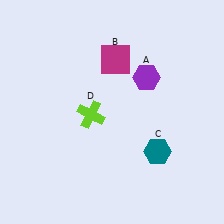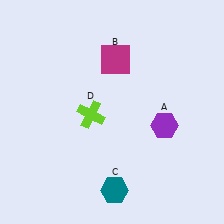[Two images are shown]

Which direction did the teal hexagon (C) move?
The teal hexagon (C) moved left.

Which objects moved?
The objects that moved are: the purple hexagon (A), the teal hexagon (C).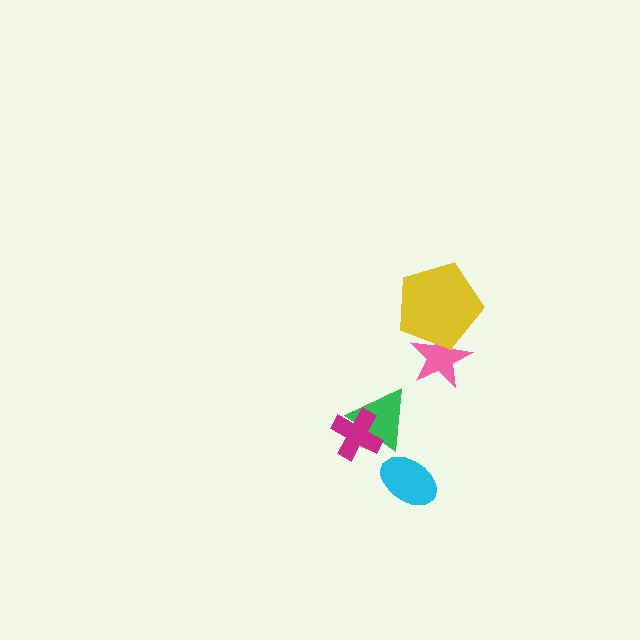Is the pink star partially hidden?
Yes, it is partially covered by another shape.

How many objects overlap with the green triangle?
1 object overlaps with the green triangle.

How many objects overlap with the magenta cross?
1 object overlaps with the magenta cross.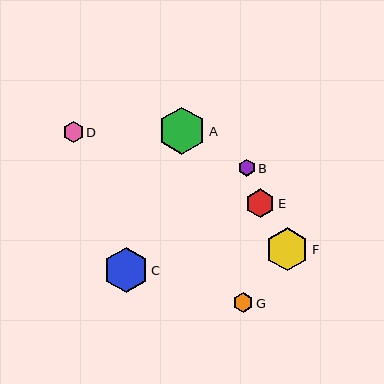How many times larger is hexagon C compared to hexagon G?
Hexagon C is approximately 2.3 times the size of hexagon G.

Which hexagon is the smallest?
Hexagon B is the smallest with a size of approximately 17 pixels.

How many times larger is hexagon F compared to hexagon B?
Hexagon F is approximately 2.6 times the size of hexagon B.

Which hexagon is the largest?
Hexagon A is the largest with a size of approximately 47 pixels.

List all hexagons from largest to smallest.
From largest to smallest: A, C, F, E, D, G, B.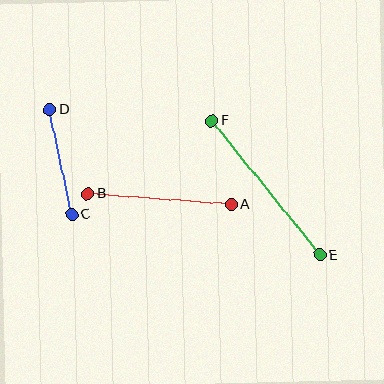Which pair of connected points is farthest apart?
Points E and F are farthest apart.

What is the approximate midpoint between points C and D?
The midpoint is at approximately (61, 162) pixels.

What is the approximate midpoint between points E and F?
The midpoint is at approximately (266, 188) pixels.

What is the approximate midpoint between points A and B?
The midpoint is at approximately (160, 199) pixels.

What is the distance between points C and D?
The distance is approximately 107 pixels.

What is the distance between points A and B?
The distance is approximately 144 pixels.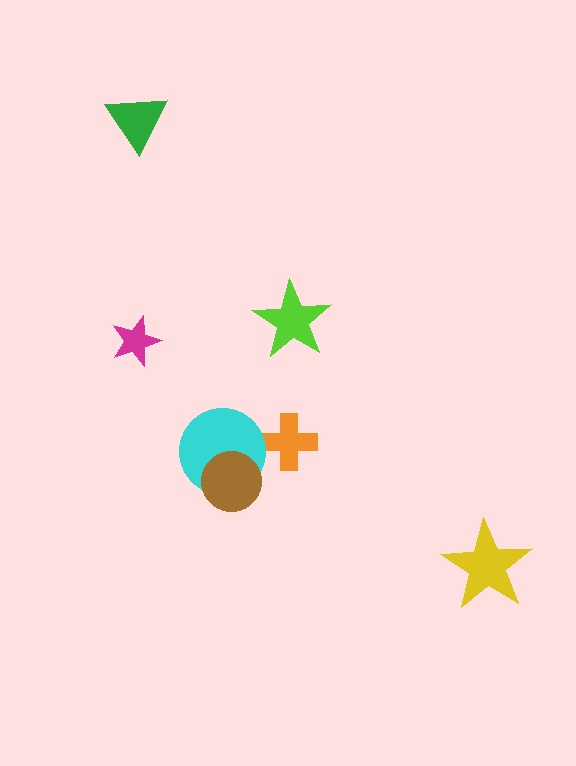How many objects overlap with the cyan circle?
1 object overlaps with the cyan circle.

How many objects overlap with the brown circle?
1 object overlaps with the brown circle.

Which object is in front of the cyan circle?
The brown circle is in front of the cyan circle.